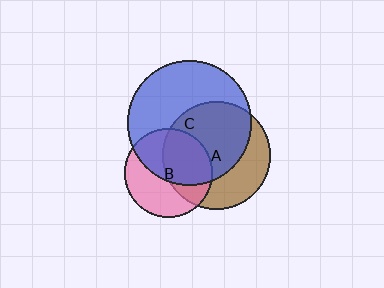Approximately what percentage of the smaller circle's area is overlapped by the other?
Approximately 65%.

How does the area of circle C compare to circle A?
Approximately 1.3 times.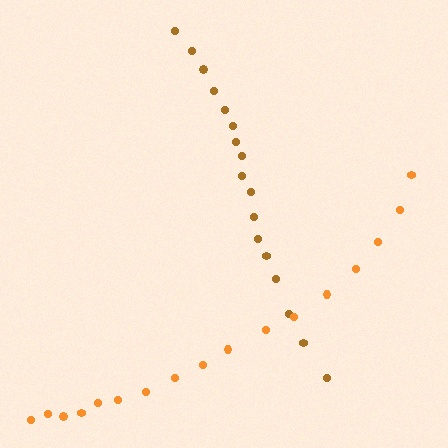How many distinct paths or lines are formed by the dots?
There are 2 distinct paths.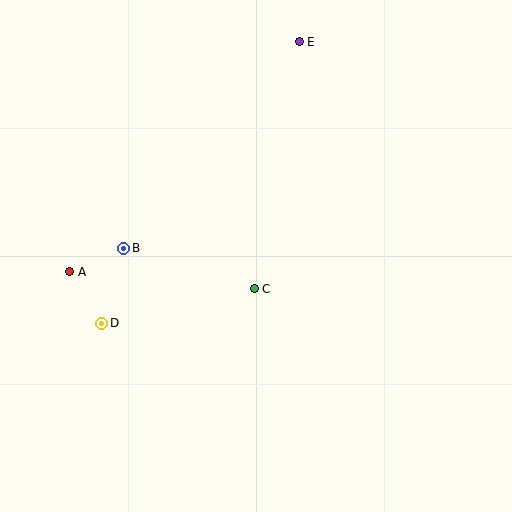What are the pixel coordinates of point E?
Point E is at (299, 42).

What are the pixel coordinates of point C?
Point C is at (254, 289).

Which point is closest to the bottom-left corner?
Point D is closest to the bottom-left corner.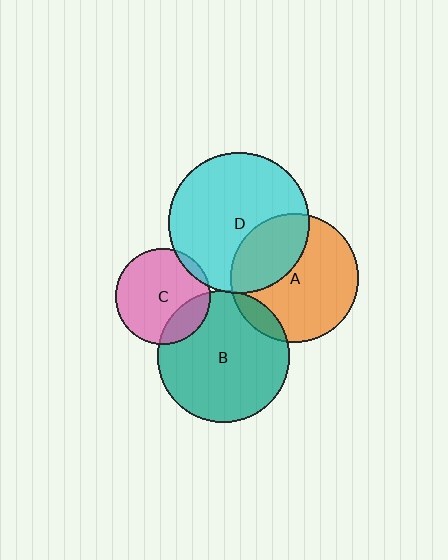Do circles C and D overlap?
Yes.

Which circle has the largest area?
Circle D (cyan).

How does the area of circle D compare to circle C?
Approximately 2.2 times.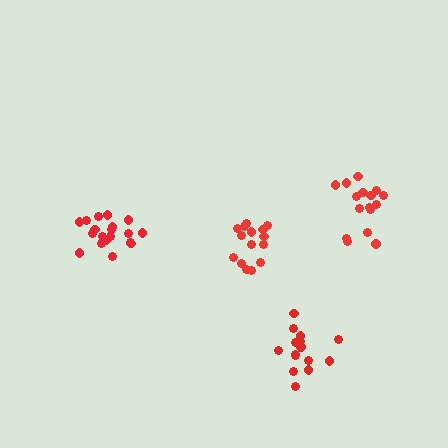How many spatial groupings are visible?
There are 4 spatial groupings.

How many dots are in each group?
Group 1: 19 dots, Group 2: 15 dots, Group 3: 15 dots, Group 4: 16 dots (65 total).